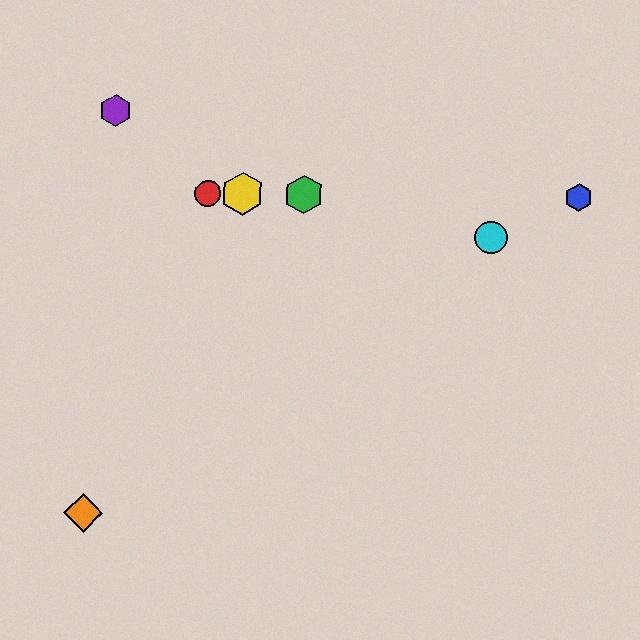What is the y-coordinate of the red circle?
The red circle is at y≈193.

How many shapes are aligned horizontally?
4 shapes (the red circle, the blue hexagon, the green hexagon, the yellow hexagon) are aligned horizontally.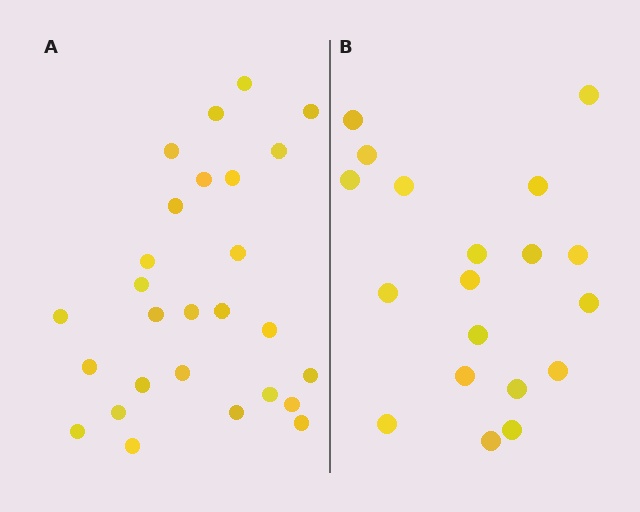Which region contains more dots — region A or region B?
Region A (the left region) has more dots.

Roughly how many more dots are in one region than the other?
Region A has roughly 8 or so more dots than region B.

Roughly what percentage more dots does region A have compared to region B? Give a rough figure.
About 40% more.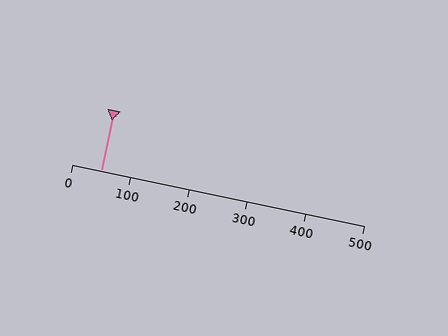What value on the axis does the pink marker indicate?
The marker indicates approximately 50.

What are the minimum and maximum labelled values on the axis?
The axis runs from 0 to 500.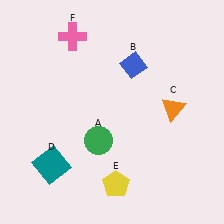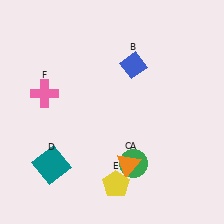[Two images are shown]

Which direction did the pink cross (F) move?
The pink cross (F) moved down.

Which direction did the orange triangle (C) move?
The orange triangle (C) moved down.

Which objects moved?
The objects that moved are: the green circle (A), the orange triangle (C), the pink cross (F).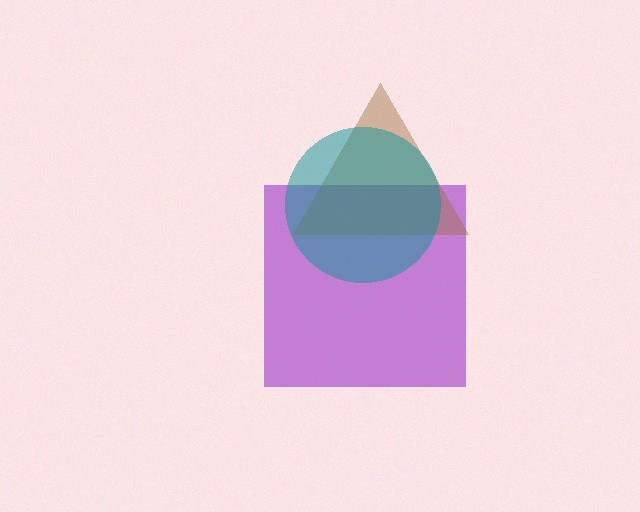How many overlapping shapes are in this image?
There are 3 overlapping shapes in the image.